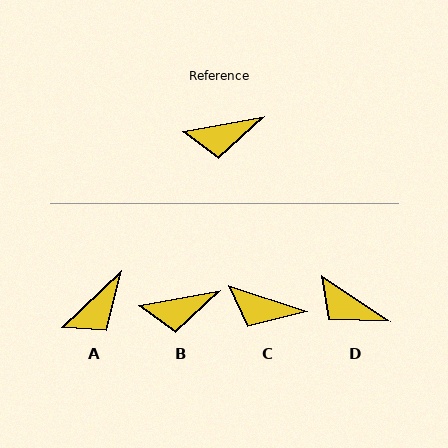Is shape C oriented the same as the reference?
No, it is off by about 28 degrees.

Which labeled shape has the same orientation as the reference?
B.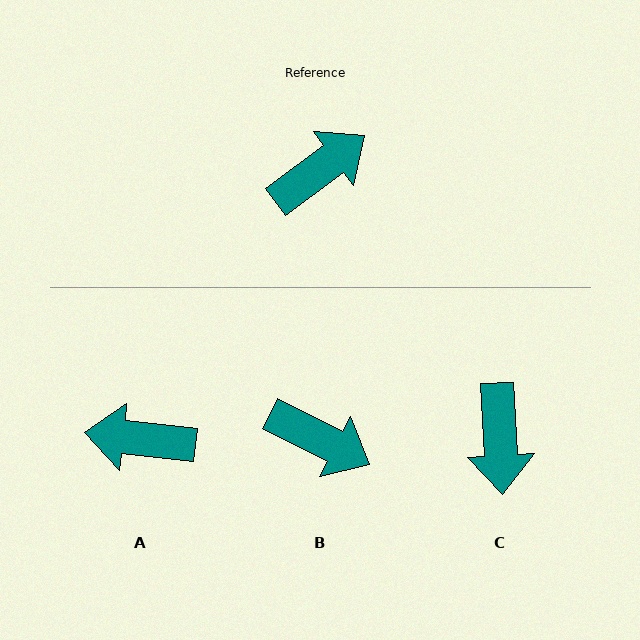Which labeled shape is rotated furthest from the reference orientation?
A, about 137 degrees away.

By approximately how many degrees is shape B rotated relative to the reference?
Approximately 64 degrees clockwise.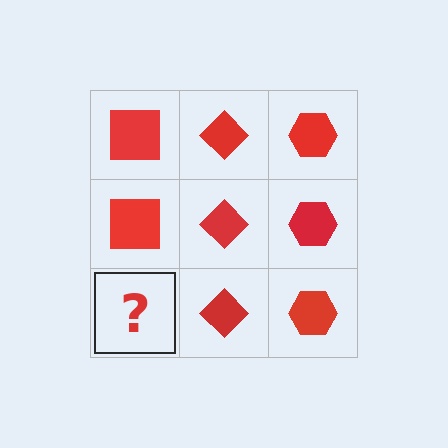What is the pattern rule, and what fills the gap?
The rule is that each column has a consistent shape. The gap should be filled with a red square.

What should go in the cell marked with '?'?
The missing cell should contain a red square.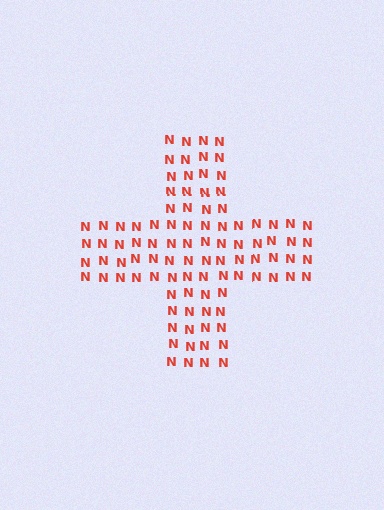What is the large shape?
The large shape is a cross.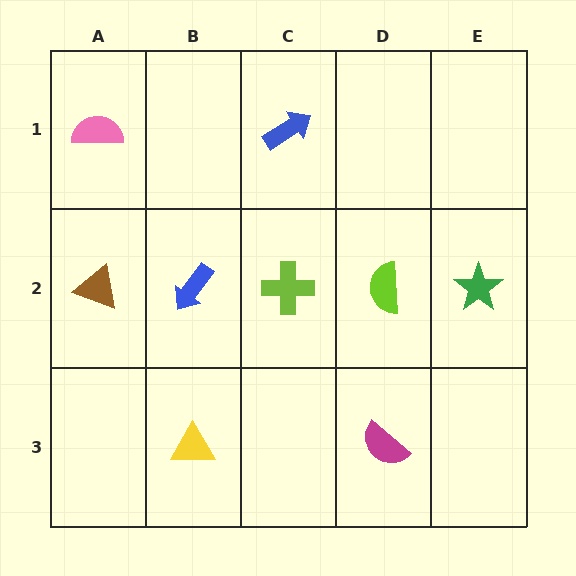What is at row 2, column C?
A lime cross.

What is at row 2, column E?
A green star.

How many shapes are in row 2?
5 shapes.